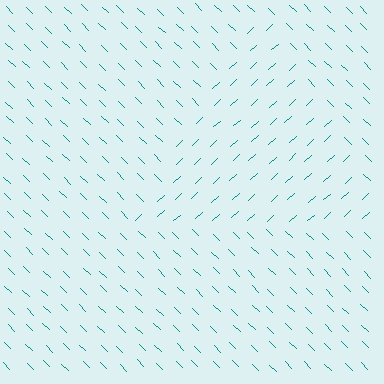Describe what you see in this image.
The image is filled with small teal line segments. A triangle region in the image has lines oriented differently from the surrounding lines, creating a visible texture boundary.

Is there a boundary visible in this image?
Yes, there is a texture boundary formed by a change in line orientation.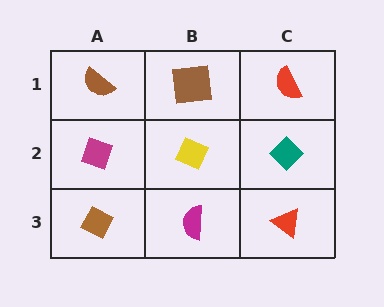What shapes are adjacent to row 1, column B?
A yellow diamond (row 2, column B), a brown semicircle (row 1, column A), a red semicircle (row 1, column C).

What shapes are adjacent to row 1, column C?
A teal diamond (row 2, column C), a brown square (row 1, column B).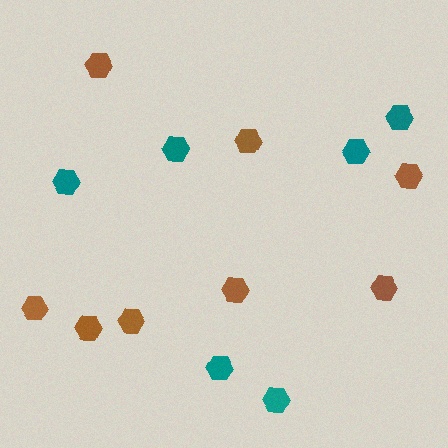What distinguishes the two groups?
There are 2 groups: one group of brown hexagons (8) and one group of teal hexagons (6).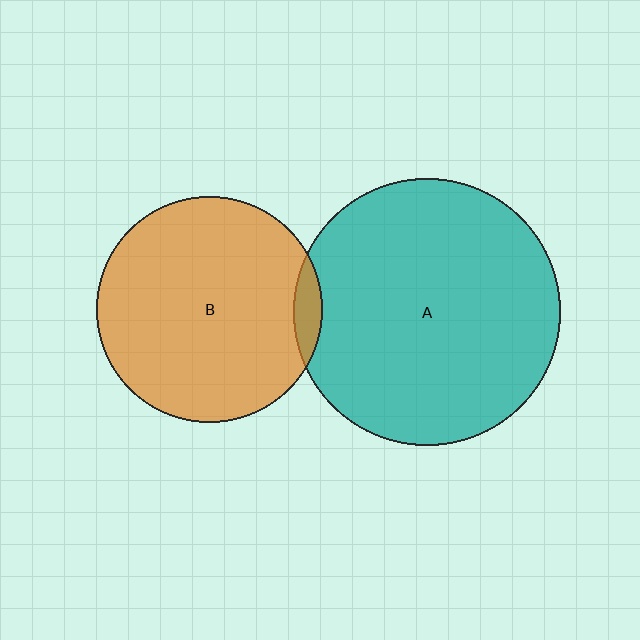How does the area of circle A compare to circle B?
Approximately 1.4 times.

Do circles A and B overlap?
Yes.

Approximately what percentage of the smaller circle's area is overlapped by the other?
Approximately 5%.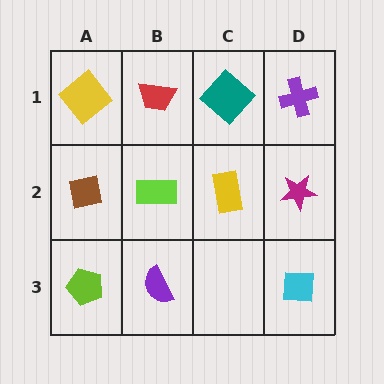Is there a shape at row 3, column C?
No, that cell is empty.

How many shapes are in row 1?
4 shapes.